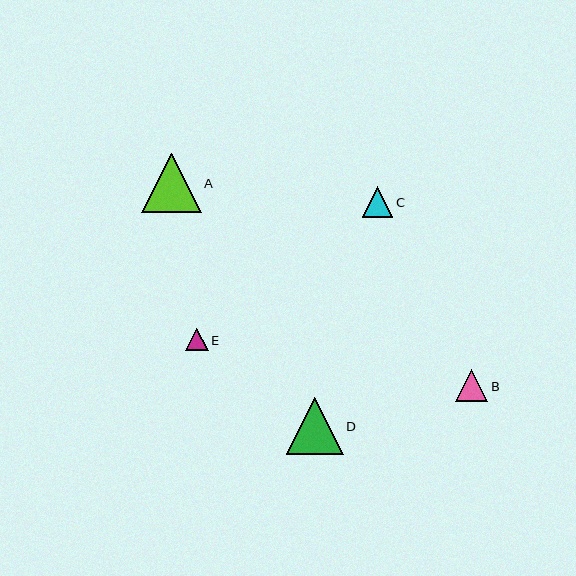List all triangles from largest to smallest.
From largest to smallest: A, D, B, C, E.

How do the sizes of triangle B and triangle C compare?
Triangle B and triangle C are approximately the same size.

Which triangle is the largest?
Triangle A is the largest with a size of approximately 59 pixels.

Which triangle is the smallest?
Triangle E is the smallest with a size of approximately 23 pixels.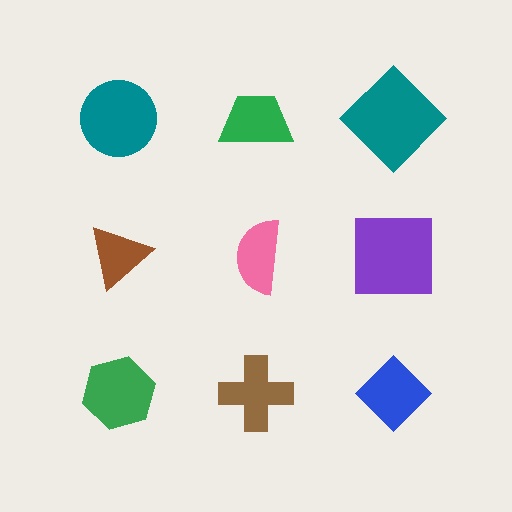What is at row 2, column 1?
A brown triangle.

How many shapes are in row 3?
3 shapes.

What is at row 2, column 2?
A pink semicircle.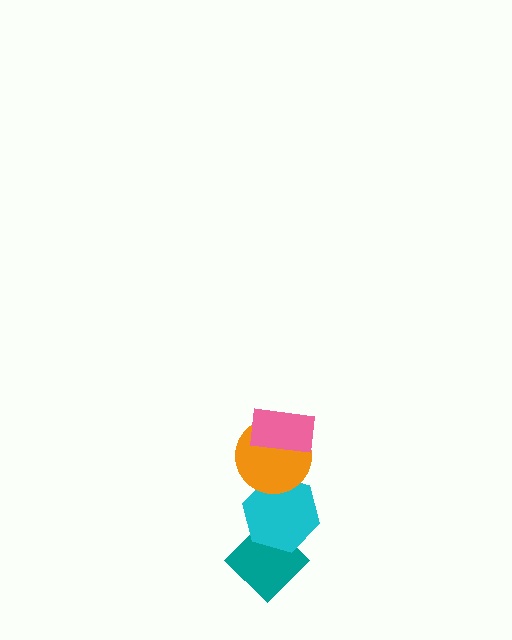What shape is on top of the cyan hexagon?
The orange circle is on top of the cyan hexagon.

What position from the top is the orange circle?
The orange circle is 2nd from the top.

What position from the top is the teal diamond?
The teal diamond is 4th from the top.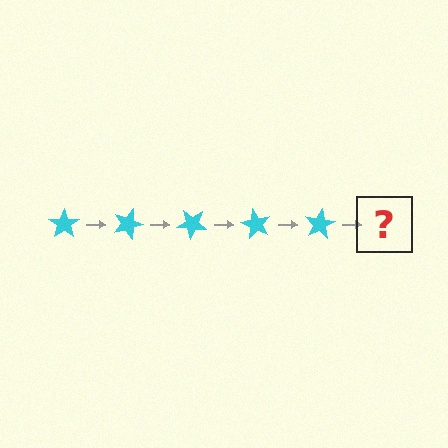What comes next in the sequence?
The next element should be a cyan star rotated 100 degrees.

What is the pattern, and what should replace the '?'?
The pattern is that the star rotates 20 degrees each step. The '?' should be a cyan star rotated 100 degrees.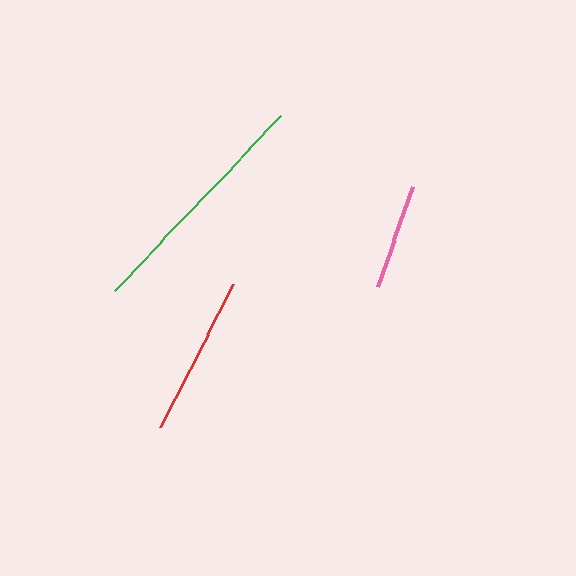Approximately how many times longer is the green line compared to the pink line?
The green line is approximately 2.3 times the length of the pink line.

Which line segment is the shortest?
The pink line is the shortest at approximately 106 pixels.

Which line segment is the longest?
The green line is the longest at approximately 241 pixels.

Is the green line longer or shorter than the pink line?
The green line is longer than the pink line.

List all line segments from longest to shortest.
From longest to shortest: green, red, pink.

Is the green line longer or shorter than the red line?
The green line is longer than the red line.